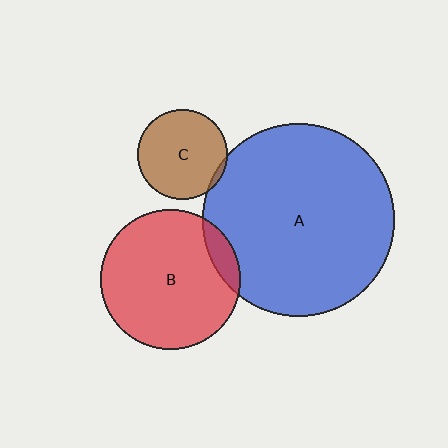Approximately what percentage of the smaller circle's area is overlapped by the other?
Approximately 10%.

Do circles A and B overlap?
Yes.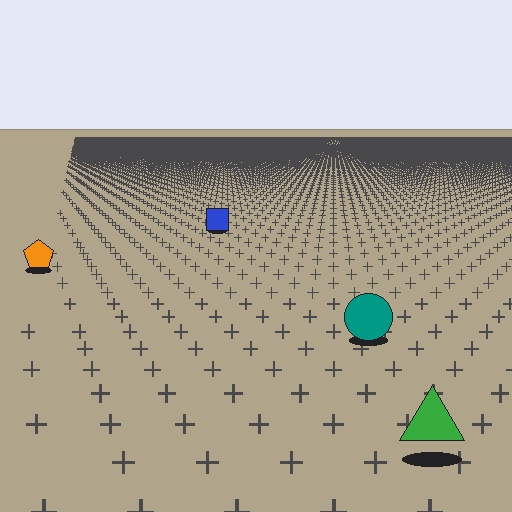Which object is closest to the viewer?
The green triangle is closest. The texture marks near it are larger and more spread out.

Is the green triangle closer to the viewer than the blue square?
Yes. The green triangle is closer — you can tell from the texture gradient: the ground texture is coarser near it.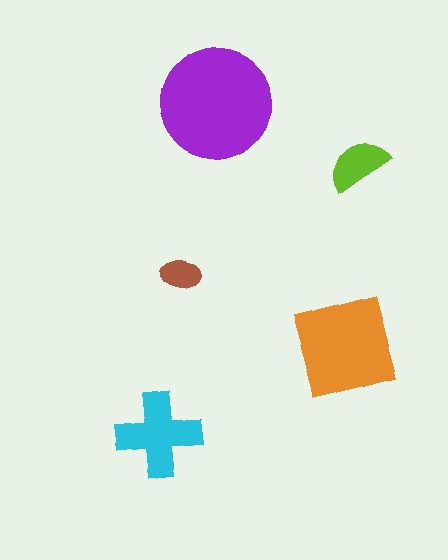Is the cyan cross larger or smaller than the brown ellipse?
Larger.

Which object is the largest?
The purple circle.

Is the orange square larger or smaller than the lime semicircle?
Larger.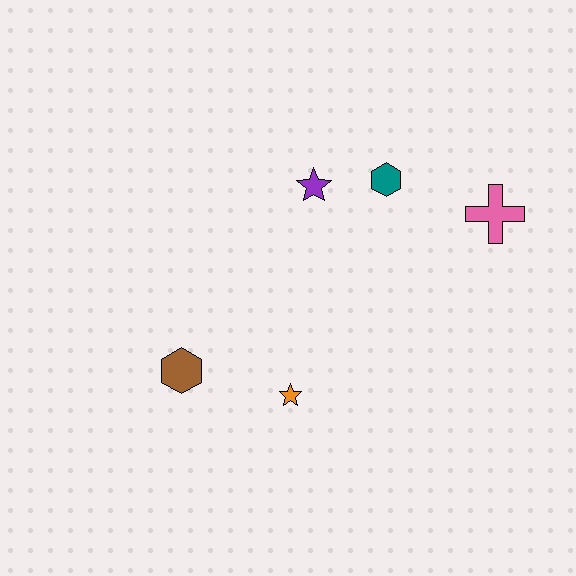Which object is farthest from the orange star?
The pink cross is farthest from the orange star.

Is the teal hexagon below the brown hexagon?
No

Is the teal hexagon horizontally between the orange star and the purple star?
No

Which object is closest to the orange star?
The brown hexagon is closest to the orange star.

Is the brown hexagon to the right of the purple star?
No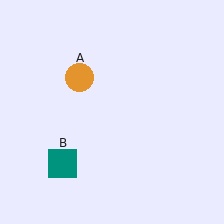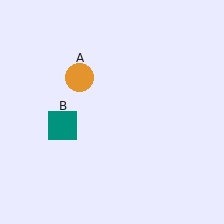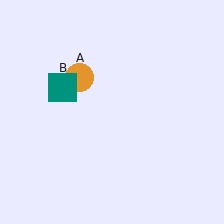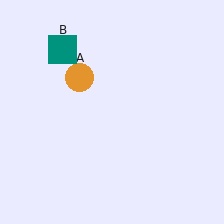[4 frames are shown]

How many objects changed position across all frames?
1 object changed position: teal square (object B).